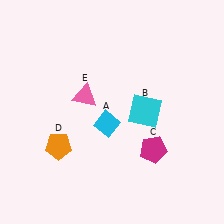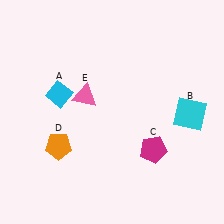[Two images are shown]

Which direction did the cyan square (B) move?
The cyan square (B) moved right.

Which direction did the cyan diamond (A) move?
The cyan diamond (A) moved left.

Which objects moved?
The objects that moved are: the cyan diamond (A), the cyan square (B).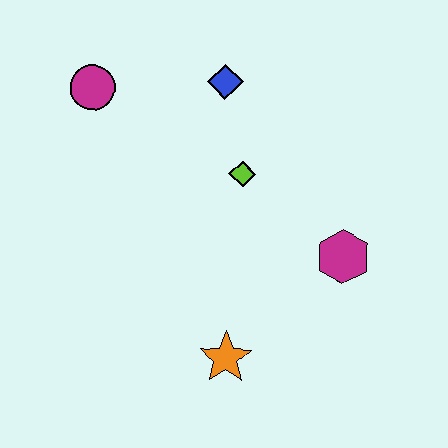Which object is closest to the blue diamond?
The lime diamond is closest to the blue diamond.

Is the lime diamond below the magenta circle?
Yes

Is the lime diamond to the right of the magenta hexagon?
No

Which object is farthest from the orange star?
The magenta circle is farthest from the orange star.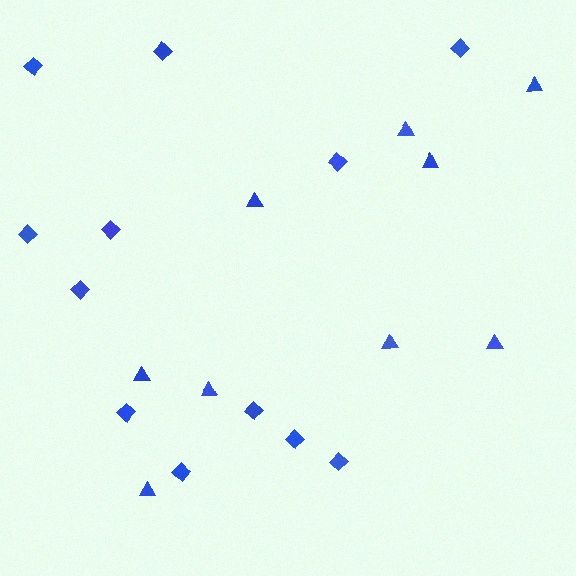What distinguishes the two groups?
There are 2 groups: one group of triangles (9) and one group of diamonds (12).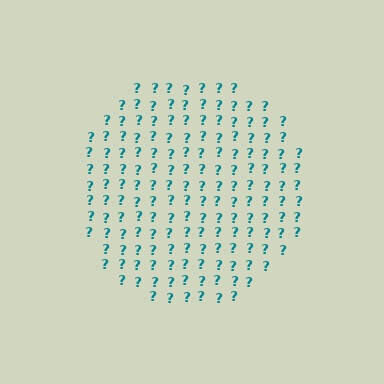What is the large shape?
The large shape is a circle.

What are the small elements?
The small elements are question marks.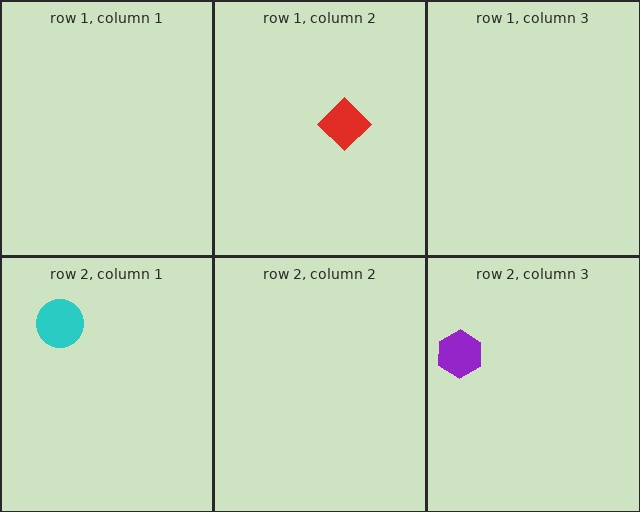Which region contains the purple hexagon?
The row 2, column 3 region.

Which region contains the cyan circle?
The row 2, column 1 region.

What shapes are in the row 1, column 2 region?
The red diamond.